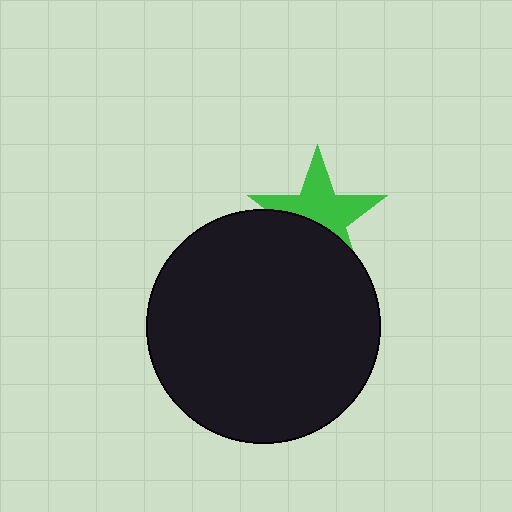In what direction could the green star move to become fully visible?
The green star could move up. That would shift it out from behind the black circle entirely.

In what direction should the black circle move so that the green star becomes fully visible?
The black circle should move down. That is the shortest direction to clear the overlap and leave the green star fully visible.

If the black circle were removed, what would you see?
You would see the complete green star.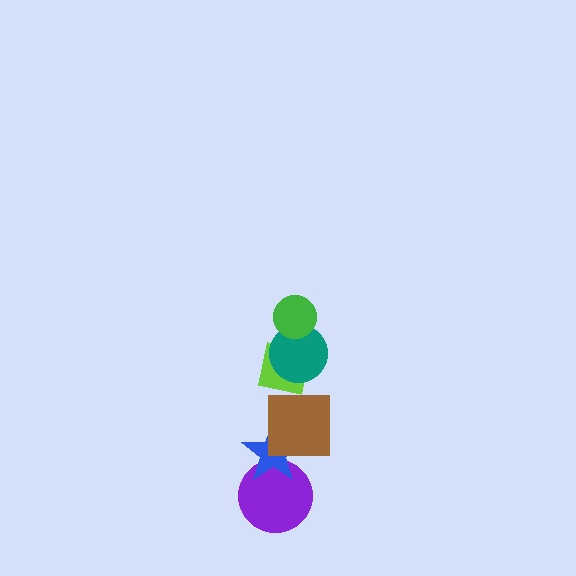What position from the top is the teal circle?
The teal circle is 2nd from the top.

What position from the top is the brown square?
The brown square is 4th from the top.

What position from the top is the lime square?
The lime square is 3rd from the top.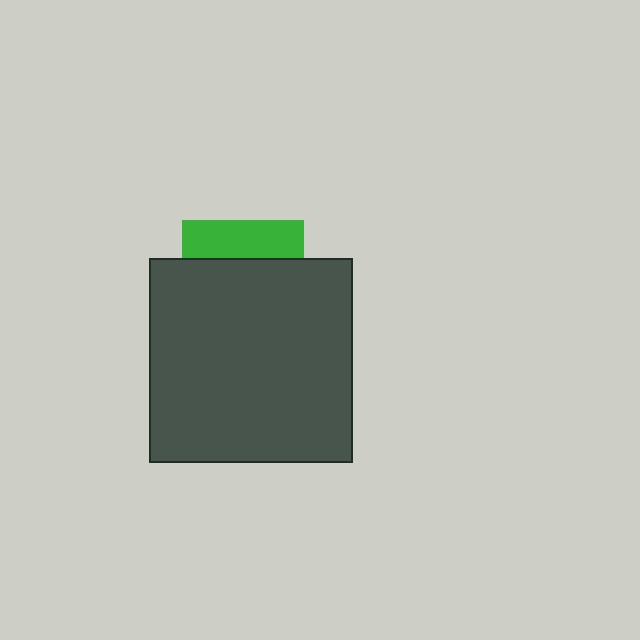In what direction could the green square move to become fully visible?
The green square could move up. That would shift it out from behind the dark gray square entirely.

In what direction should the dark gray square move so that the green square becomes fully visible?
The dark gray square should move down. That is the shortest direction to clear the overlap and leave the green square fully visible.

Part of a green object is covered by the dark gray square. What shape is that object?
It is a square.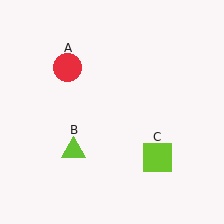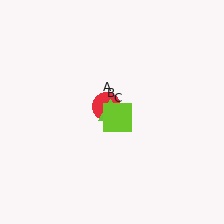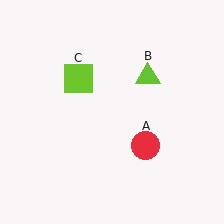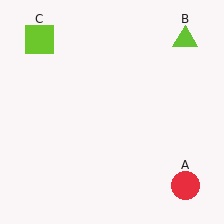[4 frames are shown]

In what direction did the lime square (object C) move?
The lime square (object C) moved up and to the left.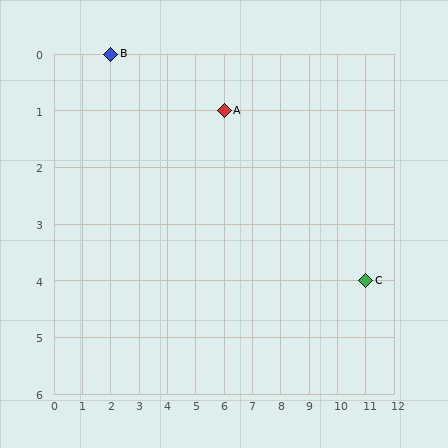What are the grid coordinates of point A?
Point A is at grid coordinates (6, 1).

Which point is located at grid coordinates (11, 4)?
Point C is at (11, 4).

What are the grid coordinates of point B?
Point B is at grid coordinates (2, 0).